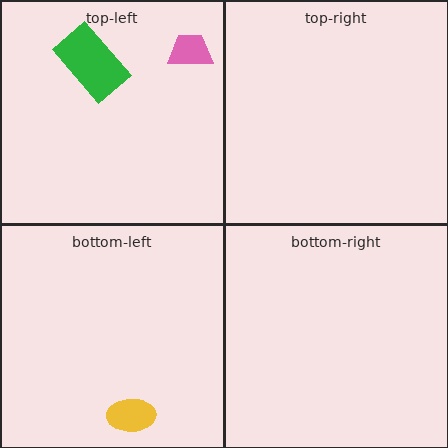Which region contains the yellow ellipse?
The bottom-left region.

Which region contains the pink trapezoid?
The top-left region.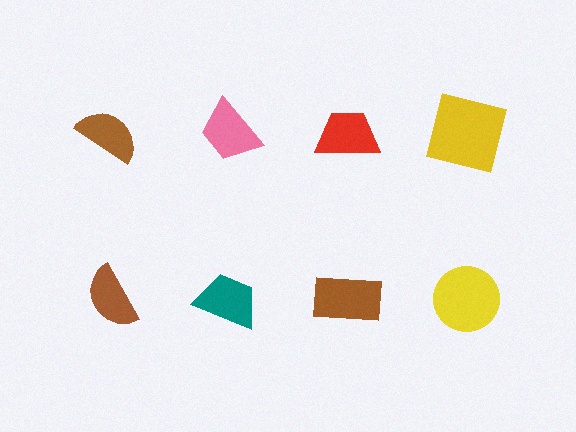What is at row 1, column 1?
A brown semicircle.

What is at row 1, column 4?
A yellow square.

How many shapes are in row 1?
4 shapes.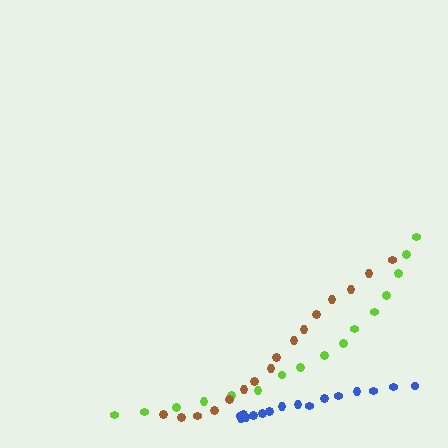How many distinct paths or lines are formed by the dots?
There are 3 distinct paths.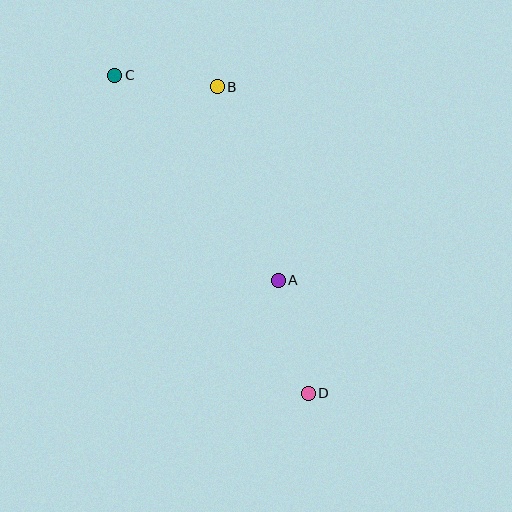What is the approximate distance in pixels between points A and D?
The distance between A and D is approximately 117 pixels.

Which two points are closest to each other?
Points B and C are closest to each other.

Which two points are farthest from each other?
Points C and D are farthest from each other.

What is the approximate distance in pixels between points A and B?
The distance between A and B is approximately 202 pixels.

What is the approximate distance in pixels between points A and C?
The distance between A and C is approximately 262 pixels.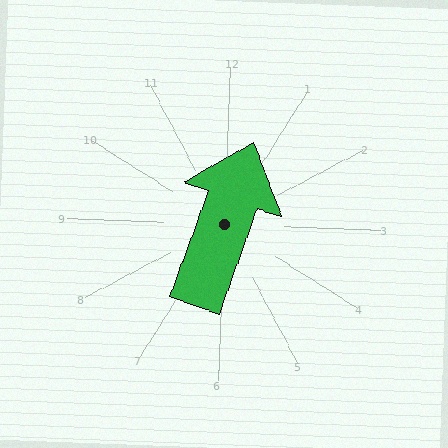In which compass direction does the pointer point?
North.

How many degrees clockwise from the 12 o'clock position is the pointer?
Approximately 18 degrees.